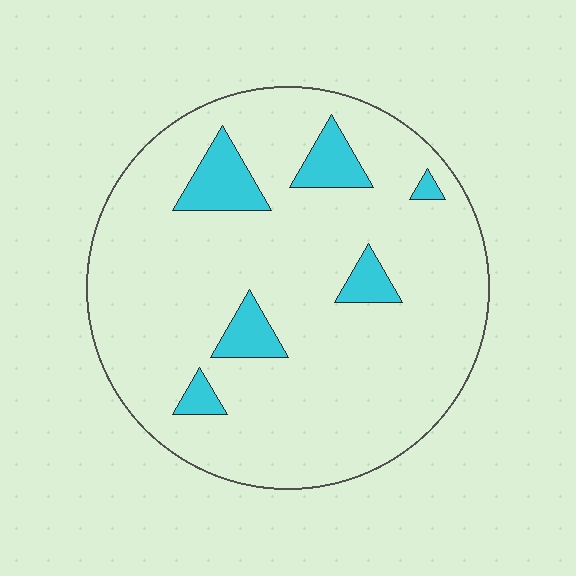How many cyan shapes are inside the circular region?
6.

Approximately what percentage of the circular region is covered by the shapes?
Approximately 10%.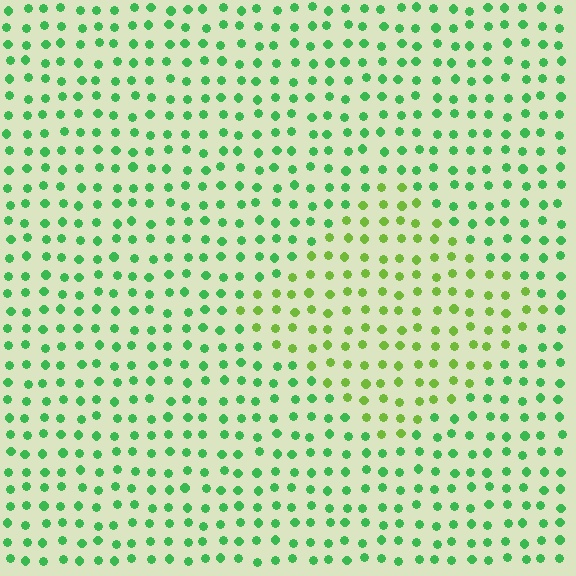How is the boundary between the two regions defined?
The boundary is defined purely by a slight shift in hue (about 36 degrees). Spacing, size, and orientation are identical on both sides.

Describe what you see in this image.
The image is filled with small green elements in a uniform arrangement. A diamond-shaped region is visible where the elements are tinted to a slightly different hue, forming a subtle color boundary.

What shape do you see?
I see a diamond.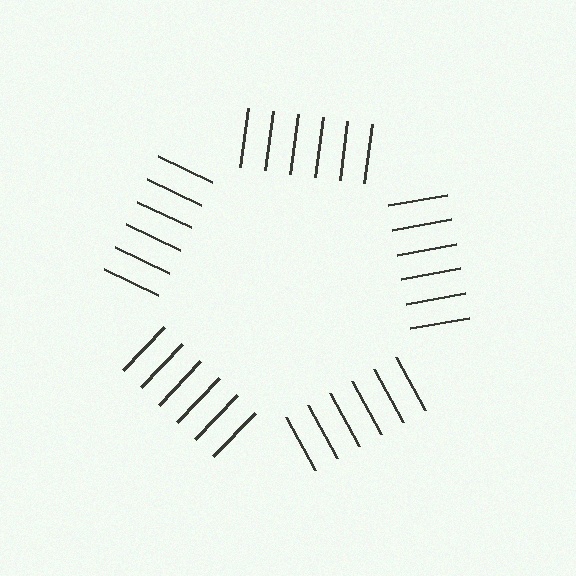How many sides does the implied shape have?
5 sides — the line-ends trace a pentagon.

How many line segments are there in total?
30 — 6 along each of the 5 edges.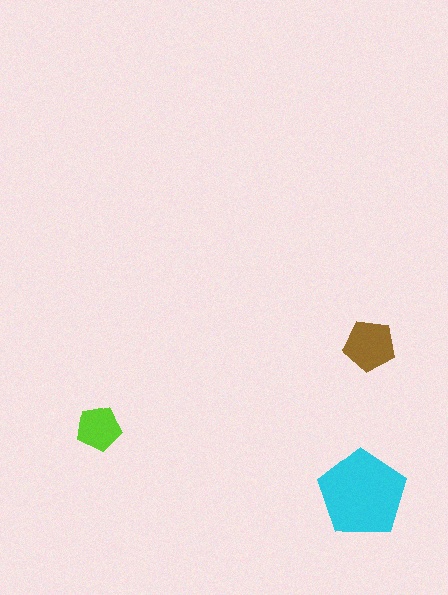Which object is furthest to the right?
The brown pentagon is rightmost.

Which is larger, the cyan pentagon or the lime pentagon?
The cyan one.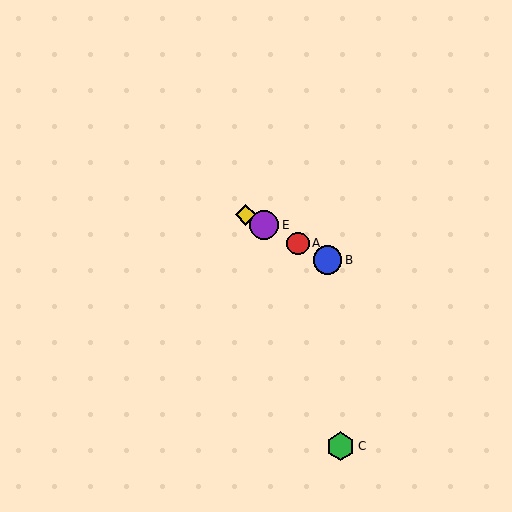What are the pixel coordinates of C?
Object C is at (340, 446).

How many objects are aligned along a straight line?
4 objects (A, B, D, E) are aligned along a straight line.